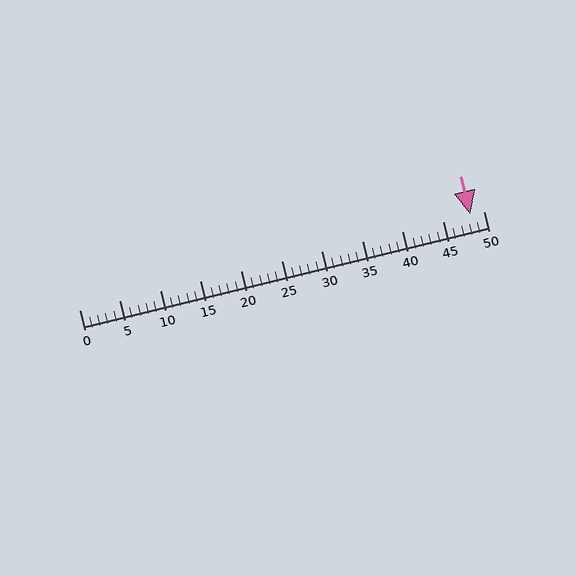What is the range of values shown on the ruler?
The ruler shows values from 0 to 50.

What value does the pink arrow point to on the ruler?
The pink arrow points to approximately 48.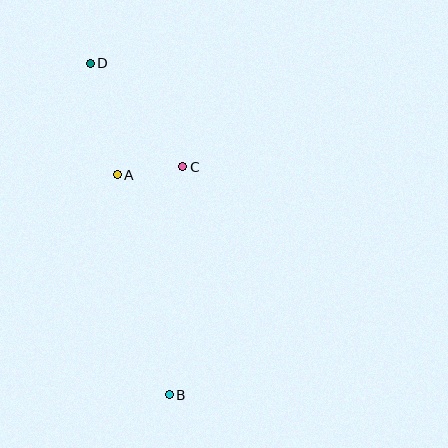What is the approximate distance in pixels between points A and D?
The distance between A and D is approximately 115 pixels.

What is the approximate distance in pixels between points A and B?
The distance between A and B is approximately 226 pixels.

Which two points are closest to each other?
Points A and C are closest to each other.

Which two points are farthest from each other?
Points B and D are farthest from each other.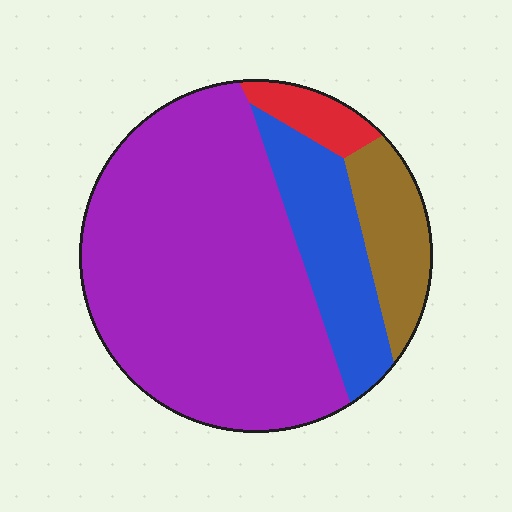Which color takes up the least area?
Red, at roughly 5%.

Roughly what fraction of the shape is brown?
Brown takes up about one eighth (1/8) of the shape.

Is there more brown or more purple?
Purple.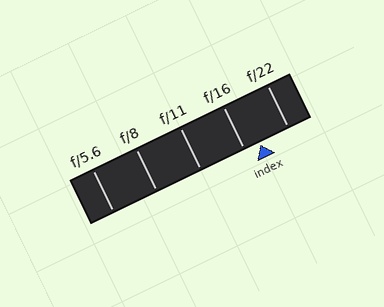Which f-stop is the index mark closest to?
The index mark is closest to f/16.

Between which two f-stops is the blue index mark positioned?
The index mark is between f/16 and f/22.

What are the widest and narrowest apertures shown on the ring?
The widest aperture shown is f/5.6 and the narrowest is f/22.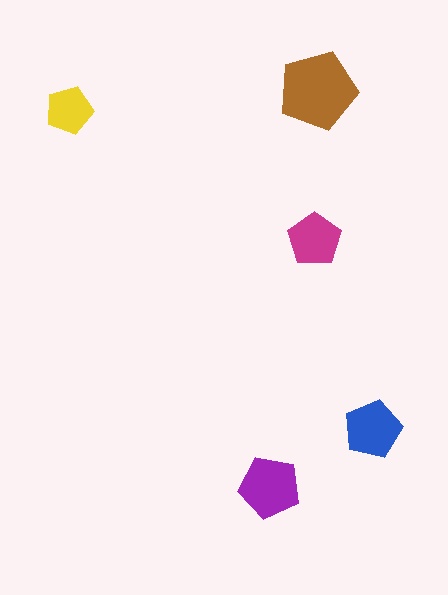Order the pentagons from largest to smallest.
the brown one, the purple one, the blue one, the magenta one, the yellow one.